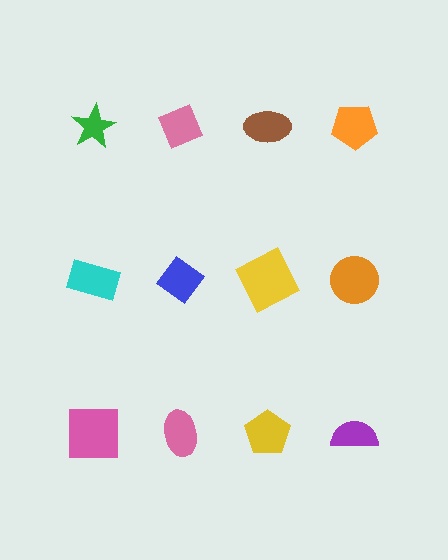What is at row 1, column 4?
An orange pentagon.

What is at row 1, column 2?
A pink diamond.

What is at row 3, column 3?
A yellow pentagon.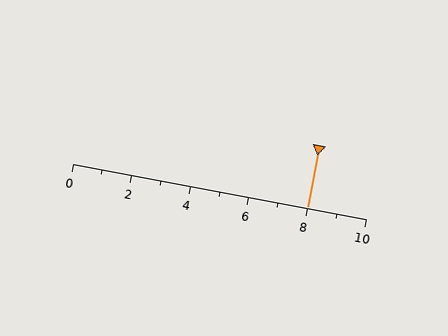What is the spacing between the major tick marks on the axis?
The major ticks are spaced 2 apart.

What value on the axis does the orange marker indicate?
The marker indicates approximately 8.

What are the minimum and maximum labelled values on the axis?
The axis runs from 0 to 10.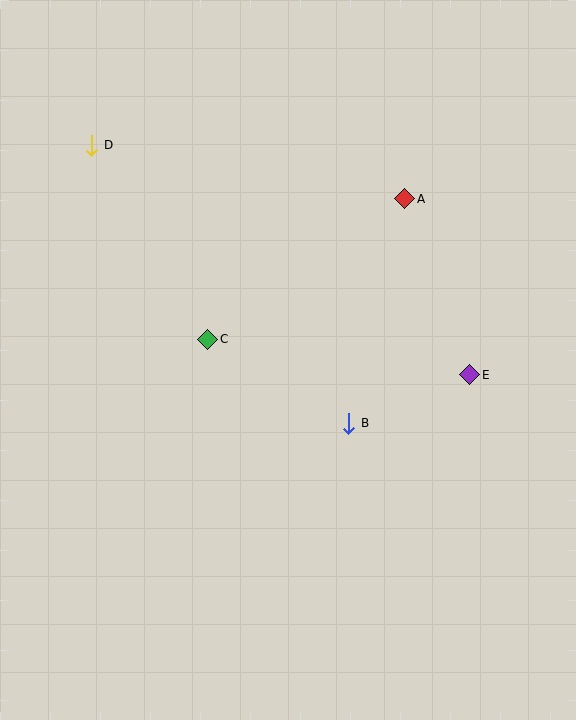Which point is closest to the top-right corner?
Point A is closest to the top-right corner.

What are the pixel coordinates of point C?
Point C is at (208, 339).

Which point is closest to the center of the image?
Point C at (208, 339) is closest to the center.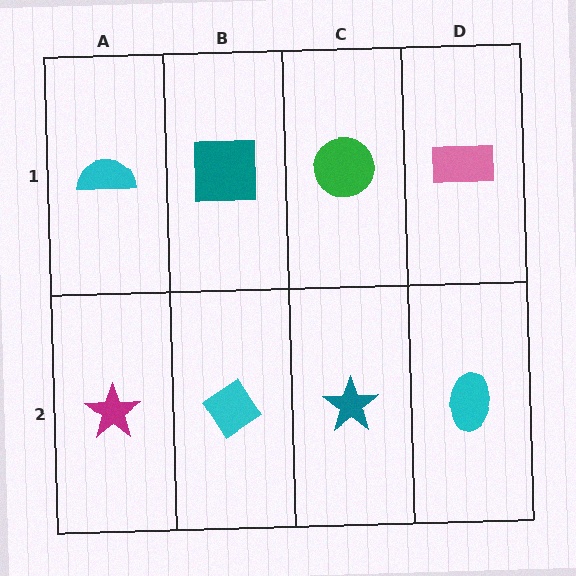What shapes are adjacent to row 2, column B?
A teal square (row 1, column B), a magenta star (row 2, column A), a teal star (row 2, column C).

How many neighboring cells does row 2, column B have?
3.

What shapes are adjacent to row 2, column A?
A cyan semicircle (row 1, column A), a cyan diamond (row 2, column B).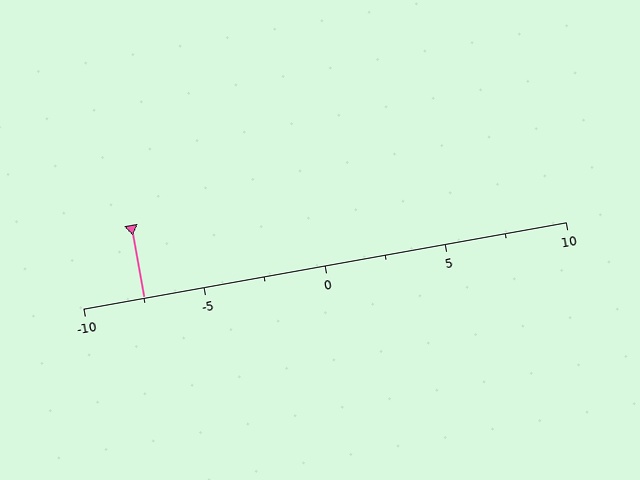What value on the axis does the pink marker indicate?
The marker indicates approximately -7.5.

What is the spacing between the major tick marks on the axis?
The major ticks are spaced 5 apart.